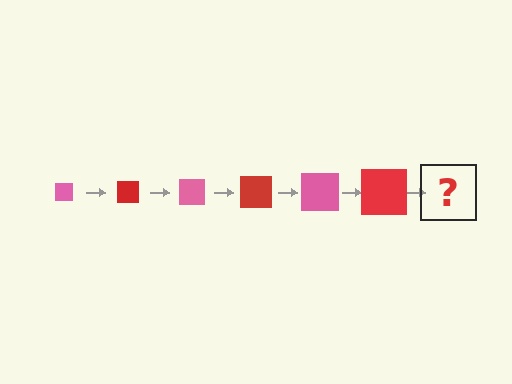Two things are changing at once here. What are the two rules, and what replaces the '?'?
The two rules are that the square grows larger each step and the color cycles through pink and red. The '?' should be a pink square, larger than the previous one.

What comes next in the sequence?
The next element should be a pink square, larger than the previous one.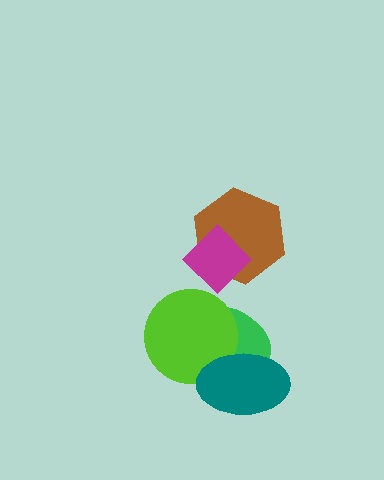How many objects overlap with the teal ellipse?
2 objects overlap with the teal ellipse.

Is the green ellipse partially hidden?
Yes, it is partially covered by another shape.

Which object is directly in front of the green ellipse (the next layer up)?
The lime circle is directly in front of the green ellipse.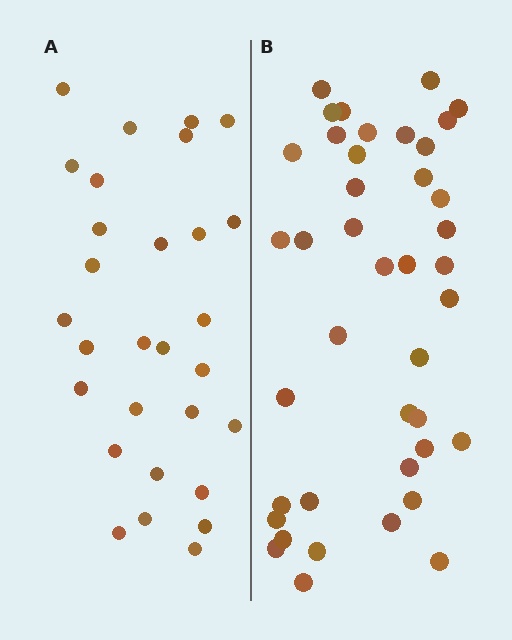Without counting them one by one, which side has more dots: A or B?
Region B (the right region) has more dots.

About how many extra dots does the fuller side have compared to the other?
Region B has roughly 12 or so more dots than region A.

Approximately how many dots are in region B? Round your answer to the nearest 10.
About 40 dots. (The exact count is 41, which rounds to 40.)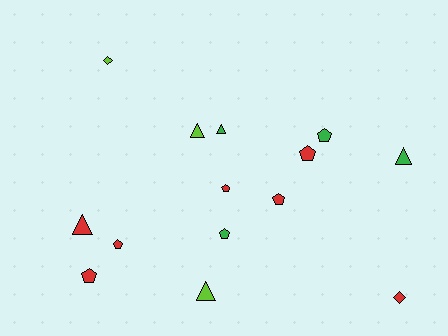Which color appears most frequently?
Red, with 7 objects.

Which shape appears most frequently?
Pentagon, with 7 objects.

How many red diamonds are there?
There is 1 red diamond.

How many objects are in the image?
There are 14 objects.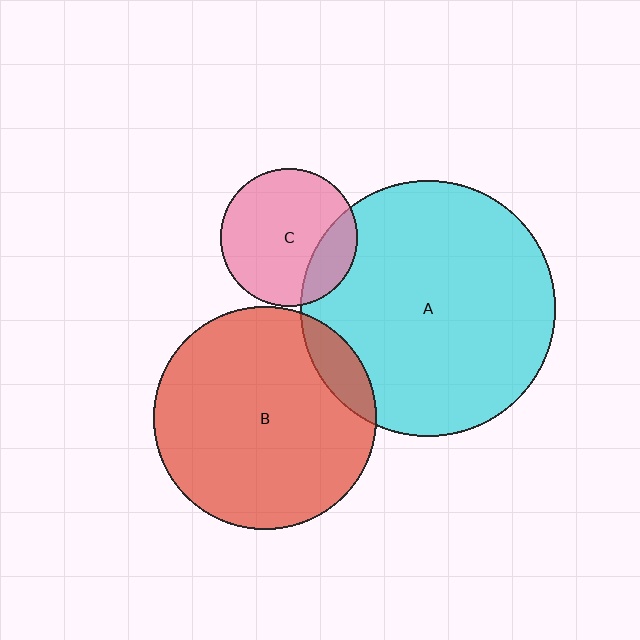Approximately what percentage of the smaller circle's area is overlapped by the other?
Approximately 20%.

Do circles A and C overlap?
Yes.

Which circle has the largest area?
Circle A (cyan).